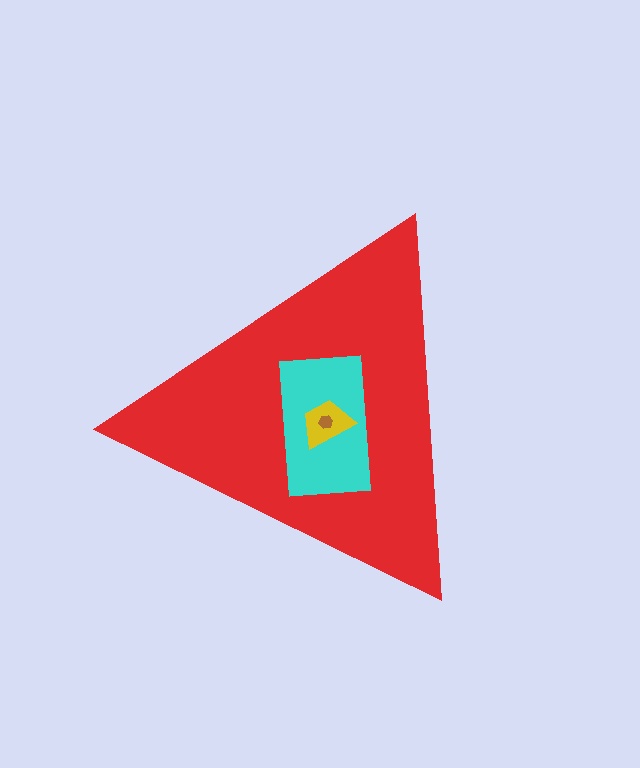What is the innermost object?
The brown hexagon.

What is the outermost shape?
The red triangle.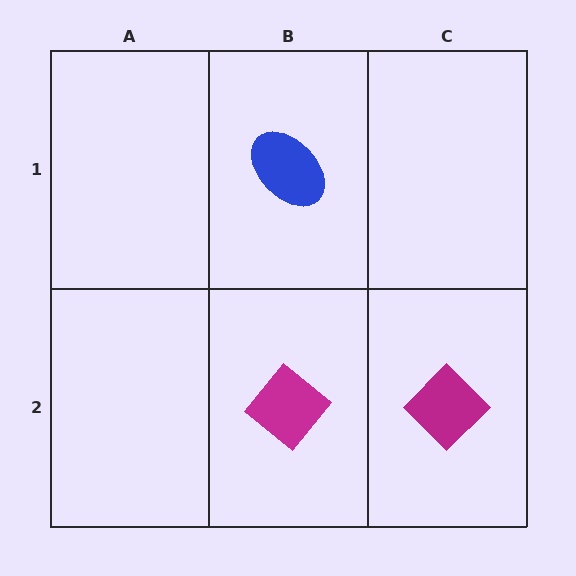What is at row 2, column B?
A magenta diamond.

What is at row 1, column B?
A blue ellipse.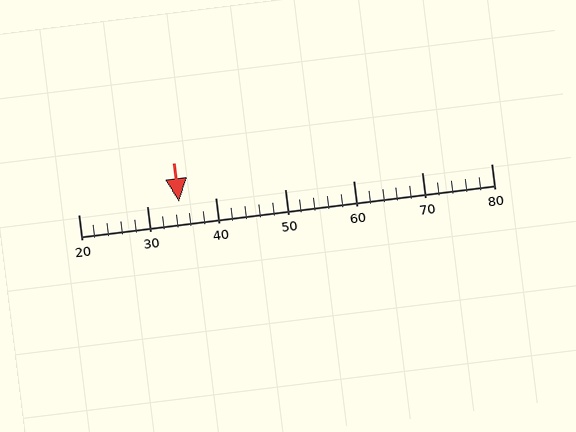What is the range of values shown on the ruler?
The ruler shows values from 20 to 80.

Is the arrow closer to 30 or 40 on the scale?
The arrow is closer to 30.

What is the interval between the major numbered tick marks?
The major tick marks are spaced 10 units apart.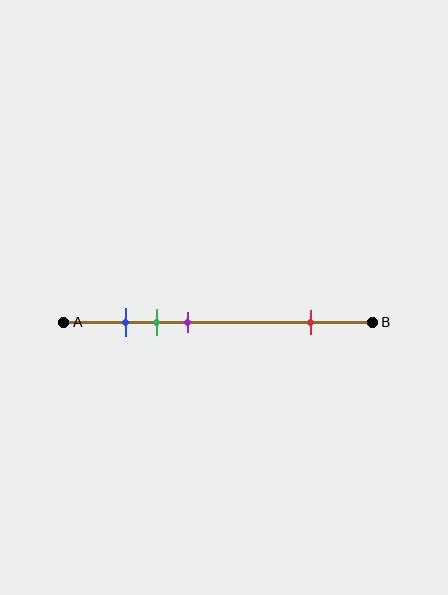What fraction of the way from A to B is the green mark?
The green mark is approximately 30% (0.3) of the way from A to B.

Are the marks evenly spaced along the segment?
No, the marks are not evenly spaced.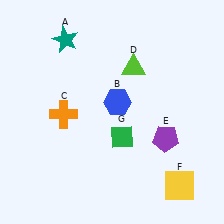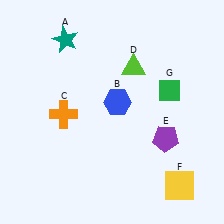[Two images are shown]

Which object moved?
The green diamond (G) moved right.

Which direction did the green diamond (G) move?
The green diamond (G) moved right.